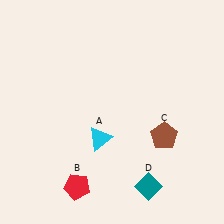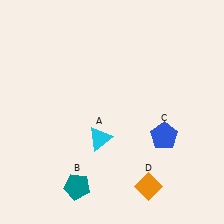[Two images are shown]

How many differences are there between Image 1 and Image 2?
There are 3 differences between the two images.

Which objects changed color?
B changed from red to teal. C changed from brown to blue. D changed from teal to orange.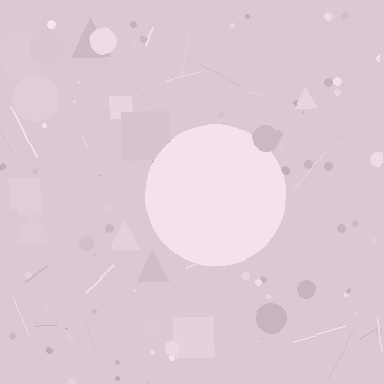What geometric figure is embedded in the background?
A circle is embedded in the background.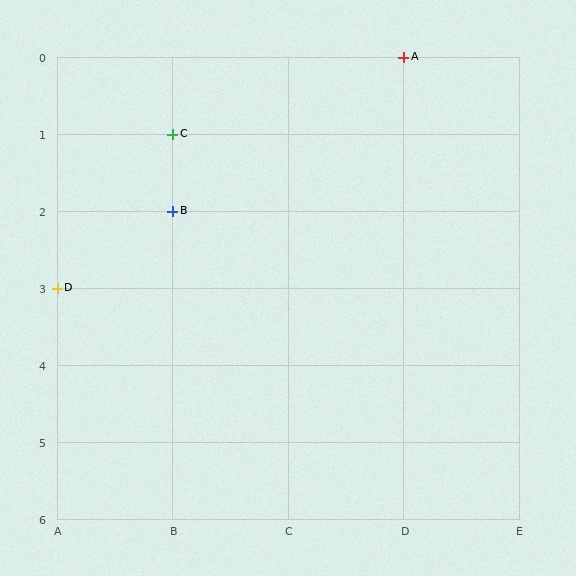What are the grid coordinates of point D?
Point D is at grid coordinates (A, 3).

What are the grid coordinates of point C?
Point C is at grid coordinates (B, 1).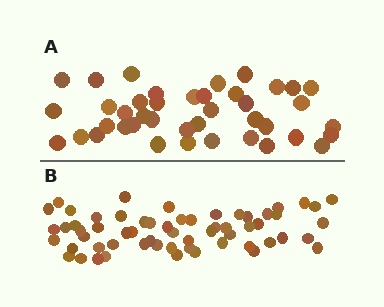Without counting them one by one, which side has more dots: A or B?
Region B (the bottom region) has more dots.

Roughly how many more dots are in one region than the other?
Region B has approximately 20 more dots than region A.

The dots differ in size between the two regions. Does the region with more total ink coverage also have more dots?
No. Region A has more total ink coverage because its dots are larger, but region B actually contains more individual dots. Total area can be misleading — the number of items is what matters here.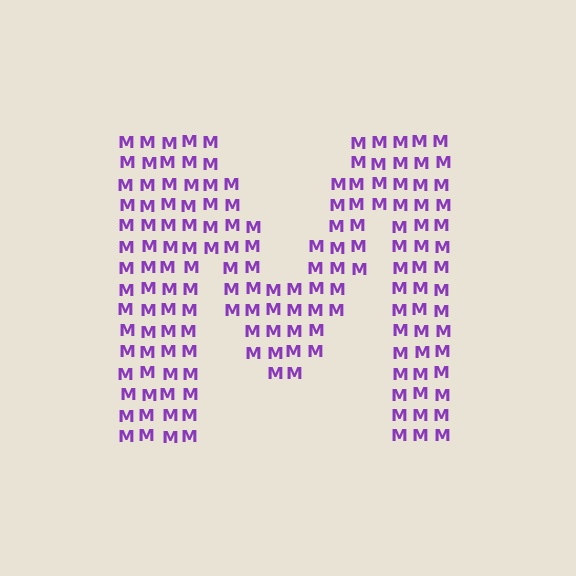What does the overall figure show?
The overall figure shows the letter M.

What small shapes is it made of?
It is made of small letter M's.